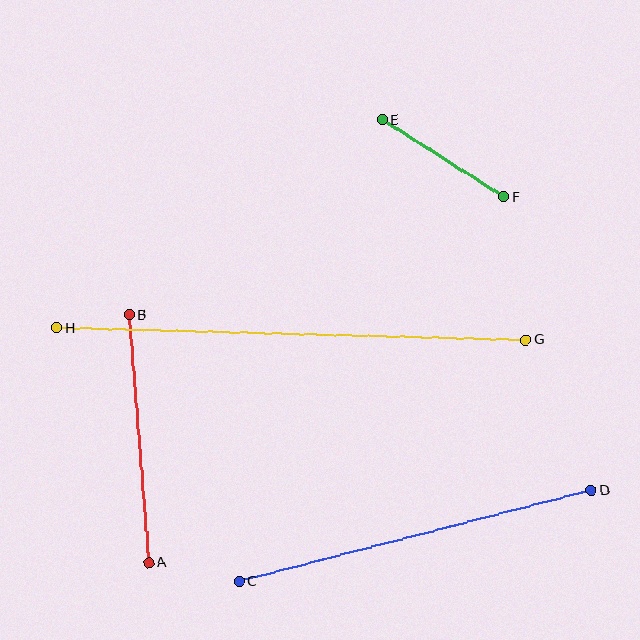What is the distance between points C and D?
The distance is approximately 363 pixels.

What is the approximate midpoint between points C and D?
The midpoint is at approximately (415, 536) pixels.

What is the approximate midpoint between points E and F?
The midpoint is at approximately (443, 158) pixels.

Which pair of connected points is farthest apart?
Points G and H are farthest apart.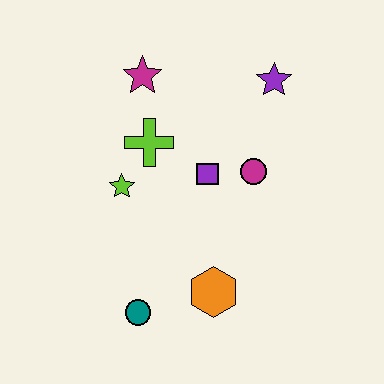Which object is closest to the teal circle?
The orange hexagon is closest to the teal circle.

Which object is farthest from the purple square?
The teal circle is farthest from the purple square.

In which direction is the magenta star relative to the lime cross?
The magenta star is above the lime cross.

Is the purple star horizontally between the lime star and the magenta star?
No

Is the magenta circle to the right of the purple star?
No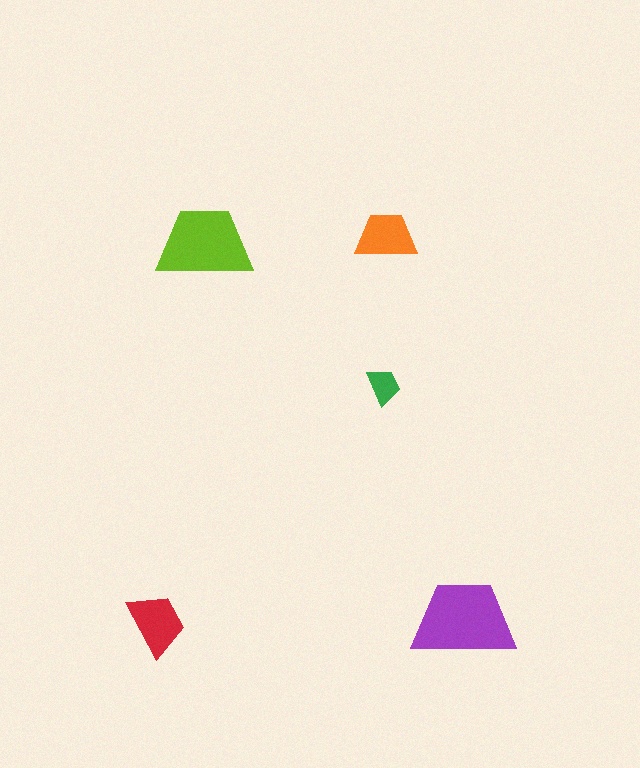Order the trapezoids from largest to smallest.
the purple one, the lime one, the red one, the orange one, the green one.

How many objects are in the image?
There are 5 objects in the image.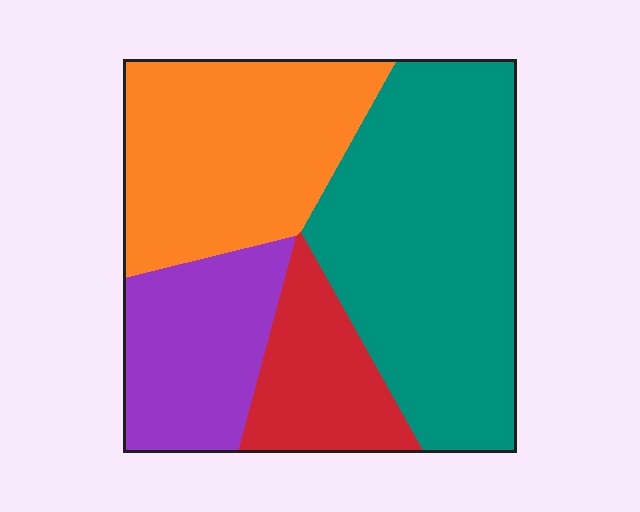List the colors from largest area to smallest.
From largest to smallest: teal, orange, purple, red.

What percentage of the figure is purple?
Purple takes up less than a quarter of the figure.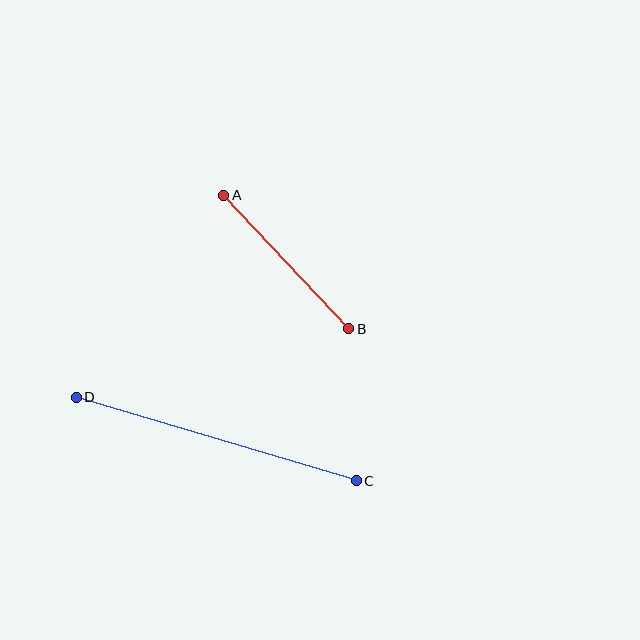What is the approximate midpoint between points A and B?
The midpoint is at approximately (286, 262) pixels.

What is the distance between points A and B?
The distance is approximately 183 pixels.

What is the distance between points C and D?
The distance is approximately 292 pixels.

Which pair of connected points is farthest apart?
Points C and D are farthest apart.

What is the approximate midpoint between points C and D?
The midpoint is at approximately (216, 439) pixels.